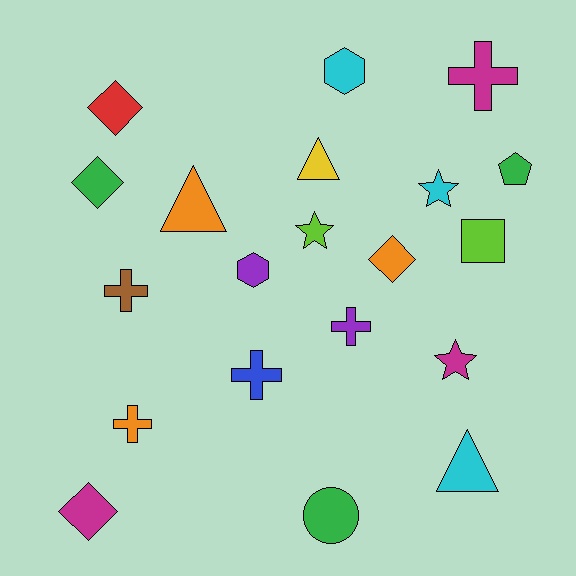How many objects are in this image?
There are 20 objects.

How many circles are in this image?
There is 1 circle.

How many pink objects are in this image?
There are no pink objects.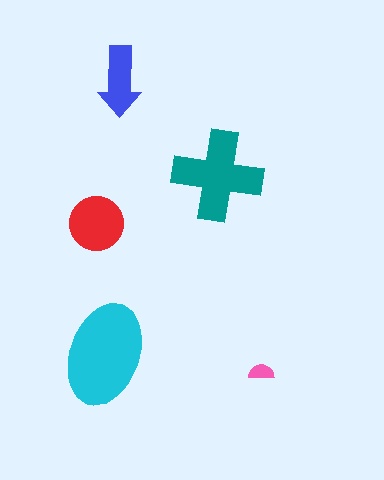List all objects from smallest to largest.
The pink semicircle, the blue arrow, the red circle, the teal cross, the cyan ellipse.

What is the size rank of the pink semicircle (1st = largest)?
5th.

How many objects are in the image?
There are 5 objects in the image.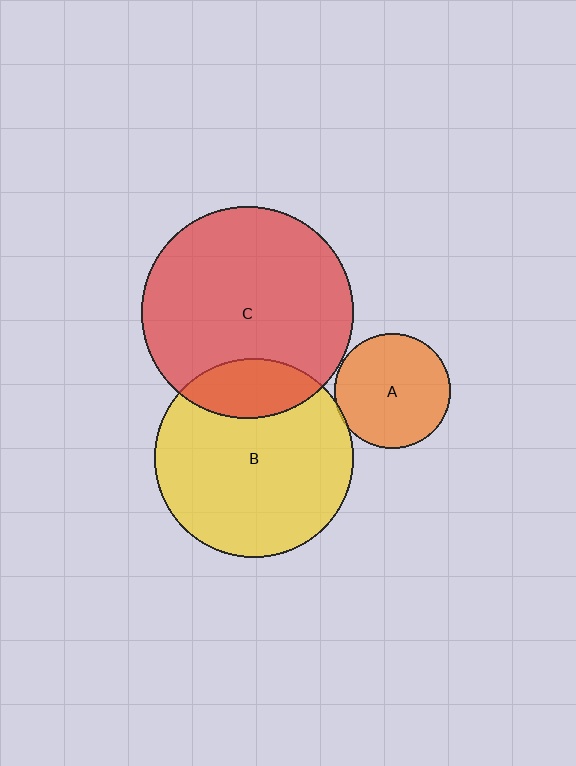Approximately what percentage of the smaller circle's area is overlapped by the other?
Approximately 20%.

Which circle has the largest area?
Circle C (red).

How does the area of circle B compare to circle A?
Approximately 3.0 times.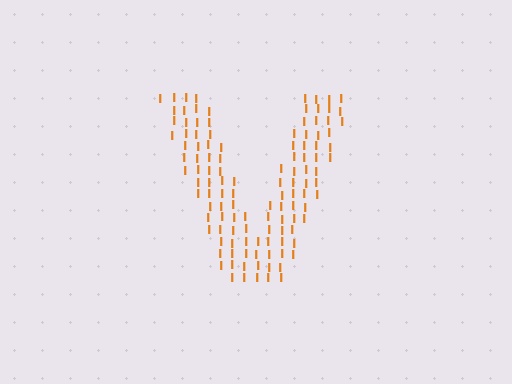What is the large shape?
The large shape is the letter V.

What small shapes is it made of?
It is made of small letter I's.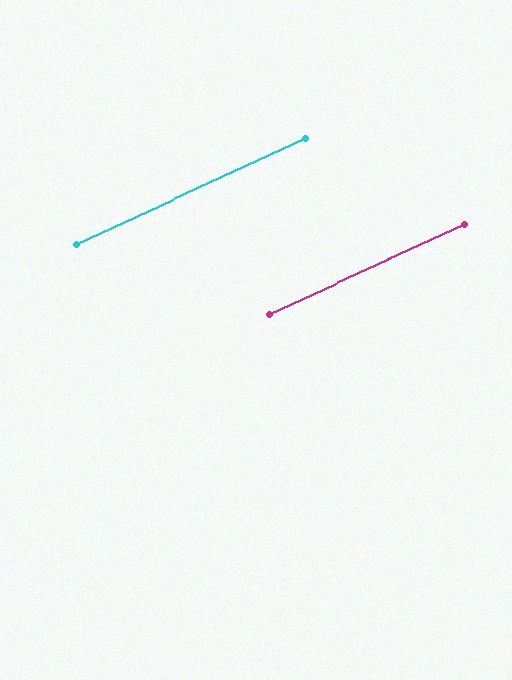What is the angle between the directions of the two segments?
Approximately 0 degrees.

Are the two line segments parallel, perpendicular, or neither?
Parallel — their directions differ by only 0.2°.